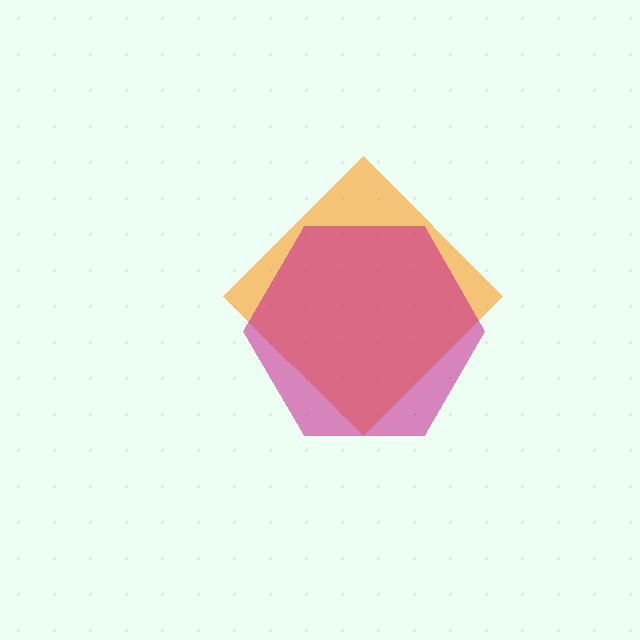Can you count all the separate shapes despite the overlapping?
Yes, there are 2 separate shapes.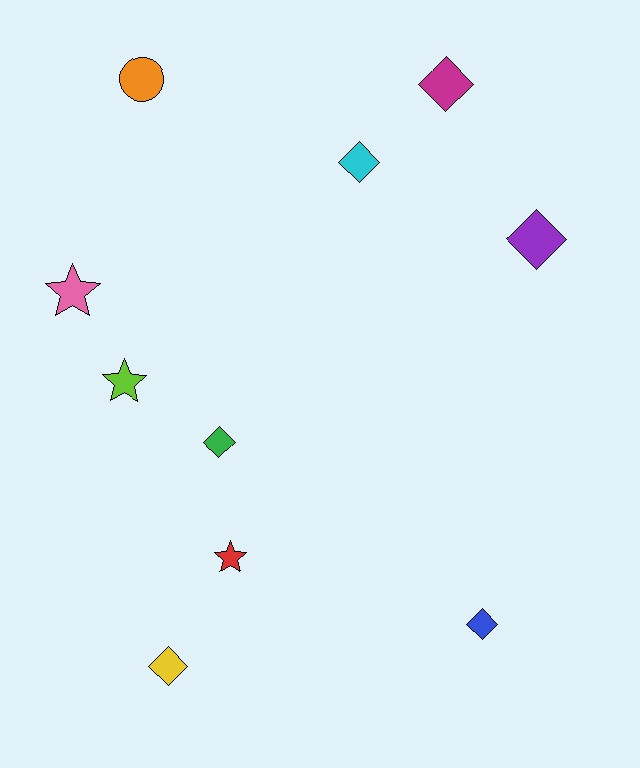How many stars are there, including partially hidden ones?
There are 3 stars.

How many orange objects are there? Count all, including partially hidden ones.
There is 1 orange object.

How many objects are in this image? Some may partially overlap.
There are 10 objects.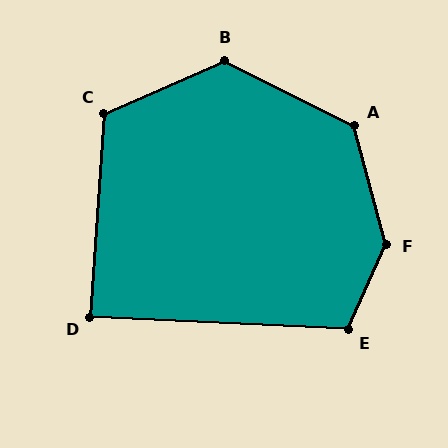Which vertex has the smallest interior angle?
D, at approximately 89 degrees.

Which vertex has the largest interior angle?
F, at approximately 141 degrees.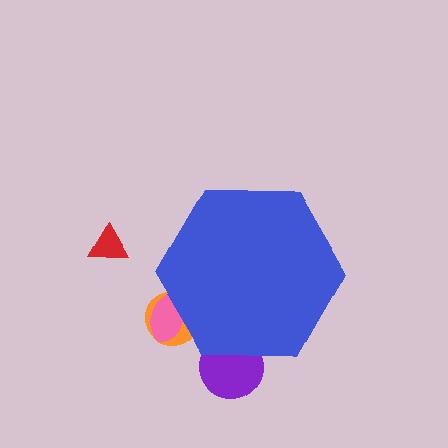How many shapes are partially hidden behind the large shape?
3 shapes are partially hidden.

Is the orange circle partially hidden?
Yes, the orange circle is partially hidden behind the blue hexagon.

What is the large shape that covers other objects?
A blue hexagon.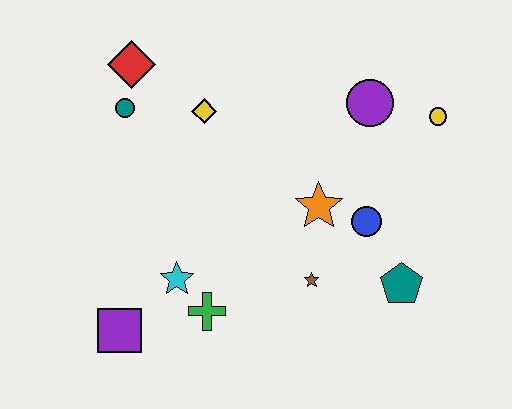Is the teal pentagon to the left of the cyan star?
No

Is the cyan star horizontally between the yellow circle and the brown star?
No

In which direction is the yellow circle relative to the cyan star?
The yellow circle is to the right of the cyan star.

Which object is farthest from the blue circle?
The red diamond is farthest from the blue circle.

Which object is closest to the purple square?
The cyan star is closest to the purple square.